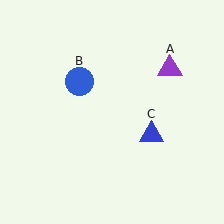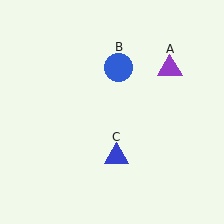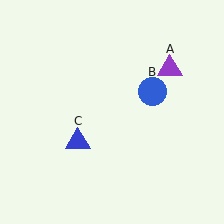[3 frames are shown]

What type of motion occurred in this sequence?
The blue circle (object B), blue triangle (object C) rotated clockwise around the center of the scene.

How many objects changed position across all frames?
2 objects changed position: blue circle (object B), blue triangle (object C).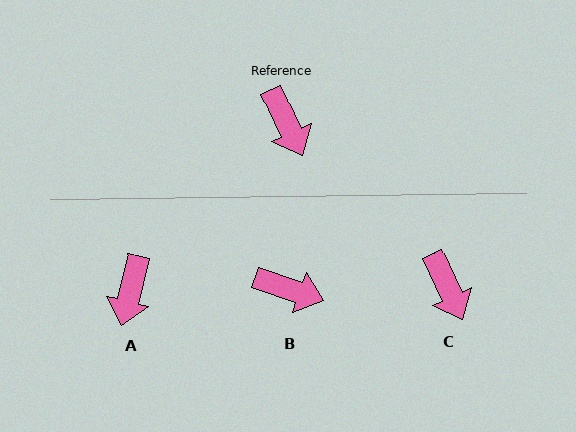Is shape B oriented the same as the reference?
No, it is off by about 46 degrees.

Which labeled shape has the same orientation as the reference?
C.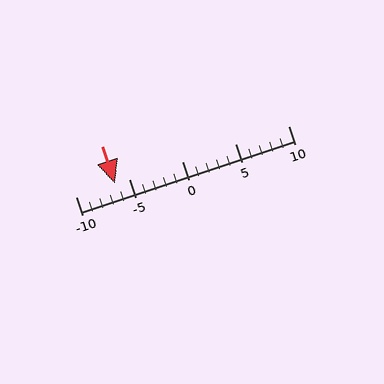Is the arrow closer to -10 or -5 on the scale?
The arrow is closer to -5.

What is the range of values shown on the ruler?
The ruler shows values from -10 to 10.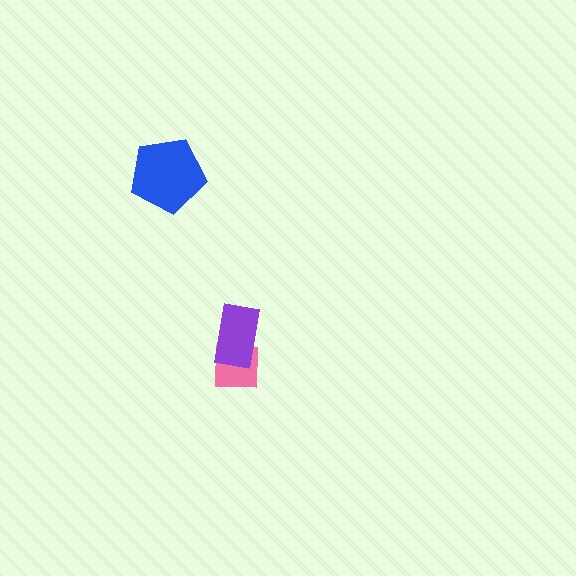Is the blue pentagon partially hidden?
No, no other shape covers it.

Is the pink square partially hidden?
Yes, it is partially covered by another shape.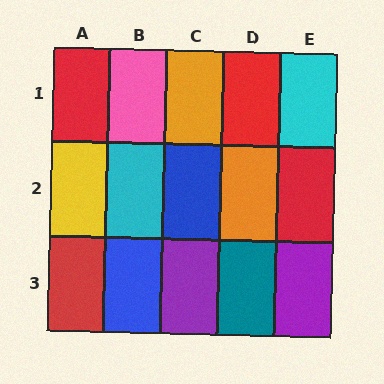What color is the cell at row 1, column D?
Red.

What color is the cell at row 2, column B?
Cyan.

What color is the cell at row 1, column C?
Orange.